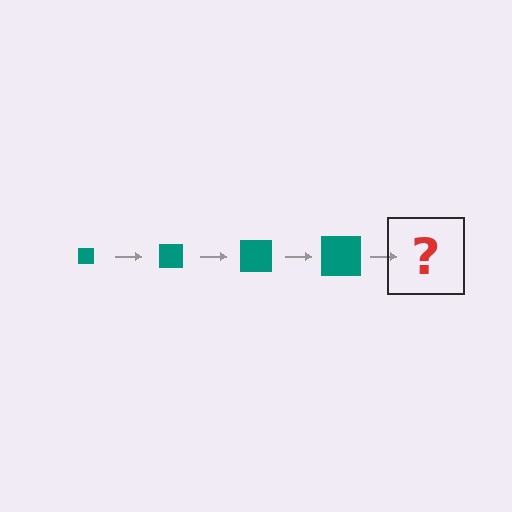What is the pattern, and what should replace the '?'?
The pattern is that the square gets progressively larger each step. The '?' should be a teal square, larger than the previous one.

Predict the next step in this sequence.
The next step is a teal square, larger than the previous one.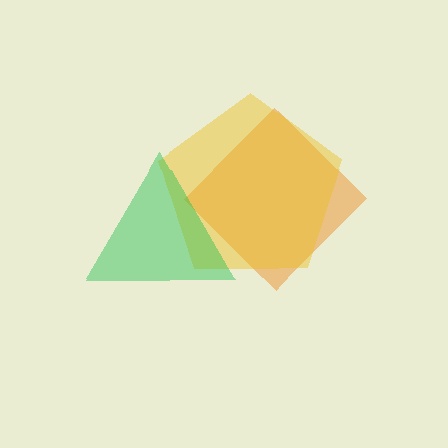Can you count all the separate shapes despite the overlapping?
Yes, there are 3 separate shapes.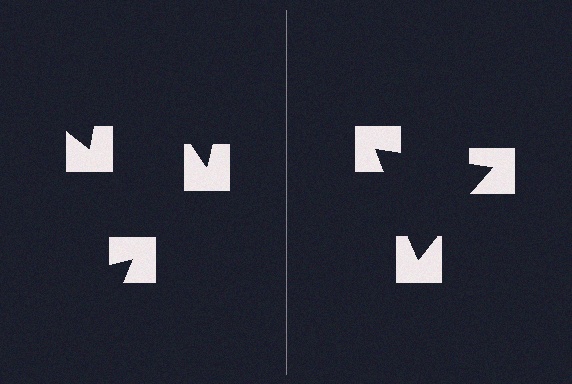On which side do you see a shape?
An illusory triangle appears on the right side. On the left side the wedge cuts are rotated, so no coherent shape forms.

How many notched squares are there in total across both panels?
6 — 3 on each side.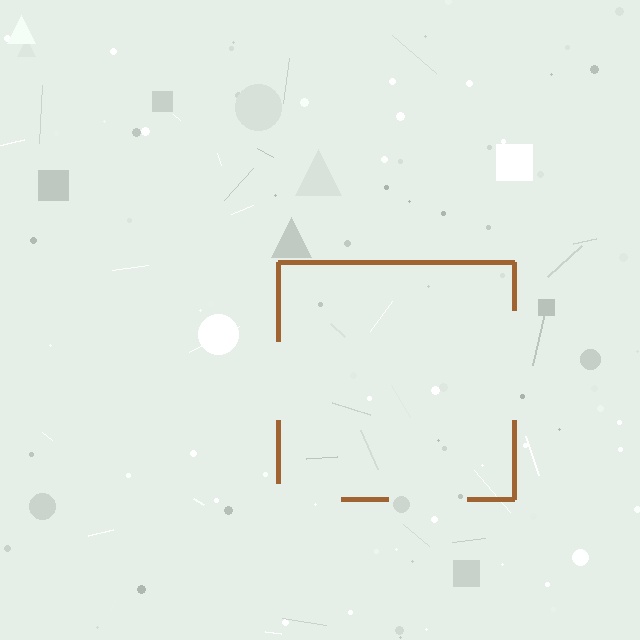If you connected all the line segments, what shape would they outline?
They would outline a square.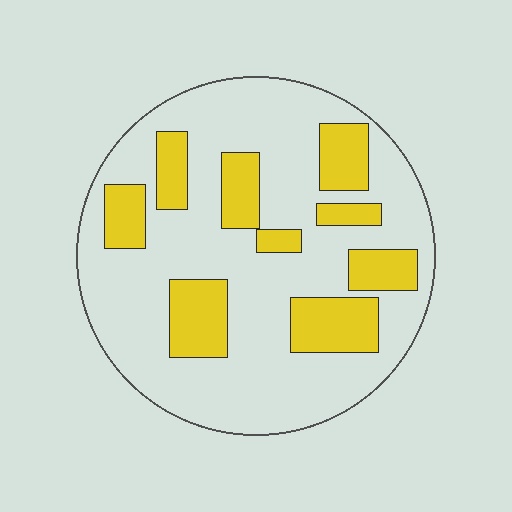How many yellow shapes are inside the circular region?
9.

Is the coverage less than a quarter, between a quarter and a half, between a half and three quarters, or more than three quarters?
Between a quarter and a half.